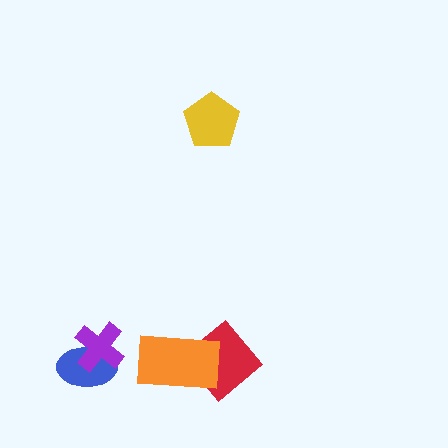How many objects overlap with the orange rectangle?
1 object overlaps with the orange rectangle.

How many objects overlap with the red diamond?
1 object overlaps with the red diamond.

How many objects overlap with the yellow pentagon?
0 objects overlap with the yellow pentagon.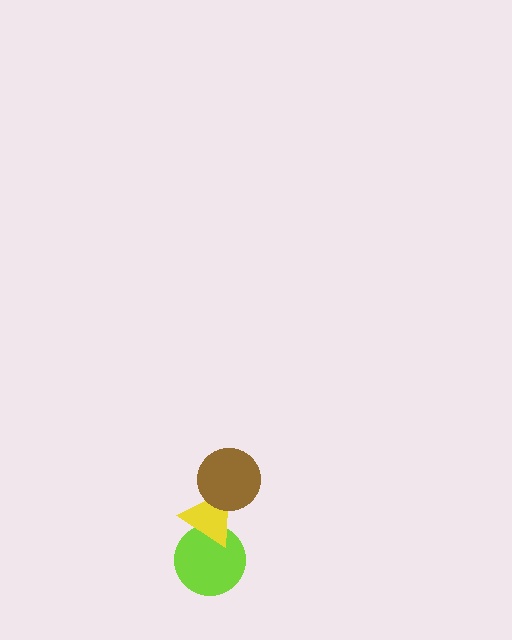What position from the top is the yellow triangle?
The yellow triangle is 2nd from the top.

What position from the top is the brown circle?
The brown circle is 1st from the top.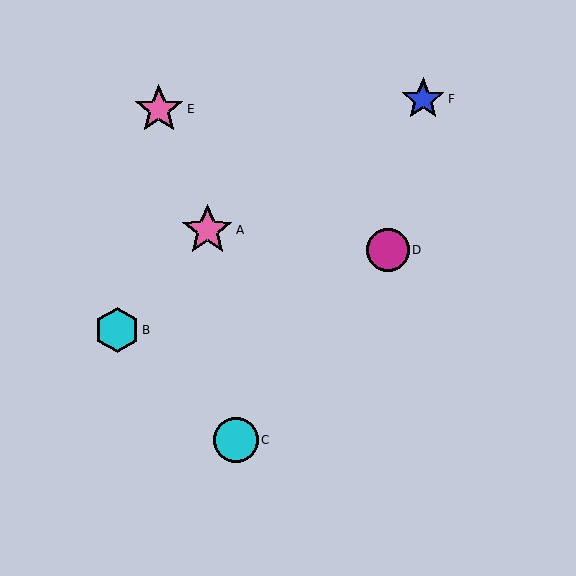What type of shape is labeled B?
Shape B is a cyan hexagon.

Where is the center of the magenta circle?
The center of the magenta circle is at (388, 250).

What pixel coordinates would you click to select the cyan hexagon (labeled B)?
Click at (117, 330) to select the cyan hexagon B.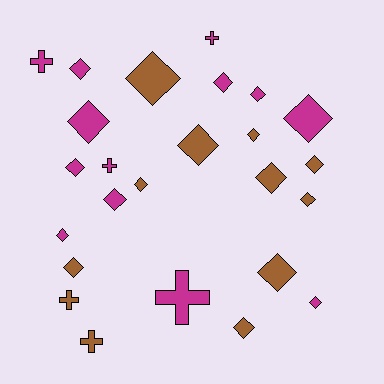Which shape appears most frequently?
Diamond, with 19 objects.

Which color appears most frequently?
Magenta, with 13 objects.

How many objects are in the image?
There are 25 objects.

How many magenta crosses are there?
There are 4 magenta crosses.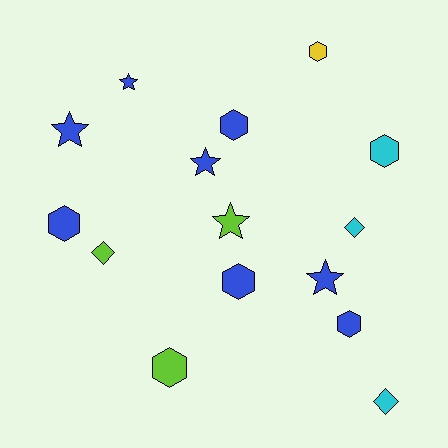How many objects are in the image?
There are 15 objects.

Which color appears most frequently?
Blue, with 8 objects.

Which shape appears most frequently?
Hexagon, with 7 objects.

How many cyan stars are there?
There are no cyan stars.